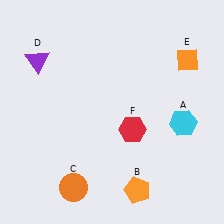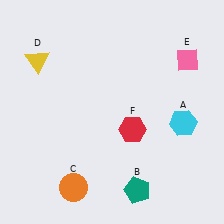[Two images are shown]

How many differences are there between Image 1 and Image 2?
There are 3 differences between the two images.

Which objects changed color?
B changed from orange to teal. D changed from purple to yellow. E changed from orange to pink.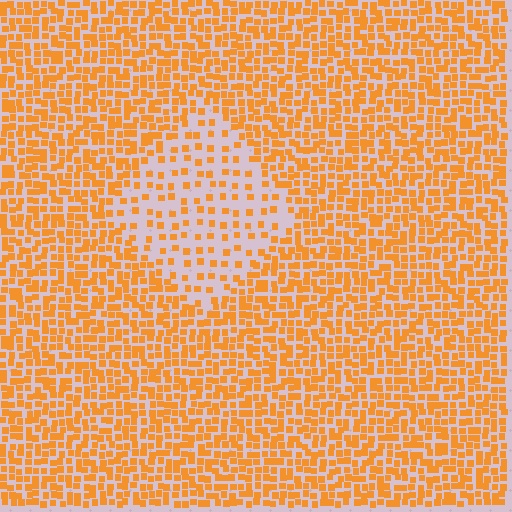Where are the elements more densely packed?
The elements are more densely packed outside the diamond boundary.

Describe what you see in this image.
The image contains small orange elements arranged at two different densities. A diamond-shaped region is visible where the elements are less densely packed than the surrounding area.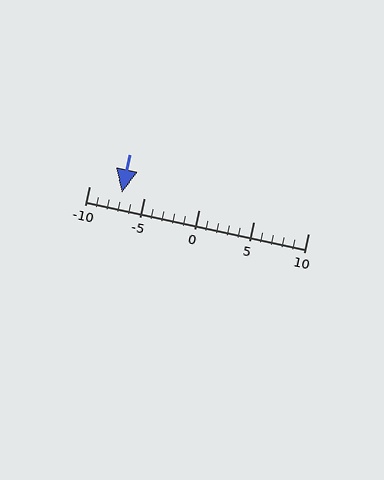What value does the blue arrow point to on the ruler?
The blue arrow points to approximately -7.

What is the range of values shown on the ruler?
The ruler shows values from -10 to 10.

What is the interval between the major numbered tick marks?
The major tick marks are spaced 5 units apart.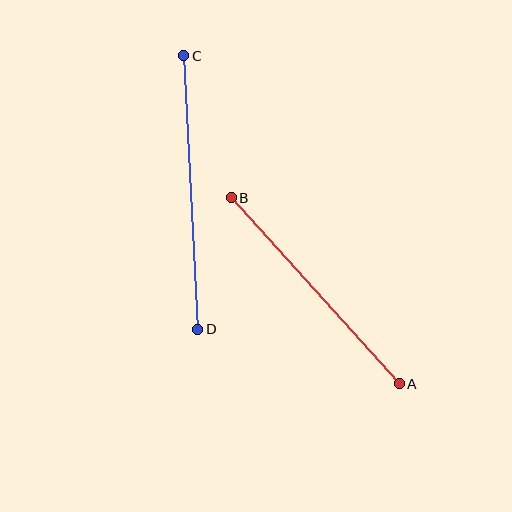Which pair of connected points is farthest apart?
Points C and D are farthest apart.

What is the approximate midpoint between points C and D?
The midpoint is at approximately (191, 192) pixels.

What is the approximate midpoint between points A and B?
The midpoint is at approximately (315, 291) pixels.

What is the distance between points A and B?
The distance is approximately 251 pixels.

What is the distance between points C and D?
The distance is approximately 274 pixels.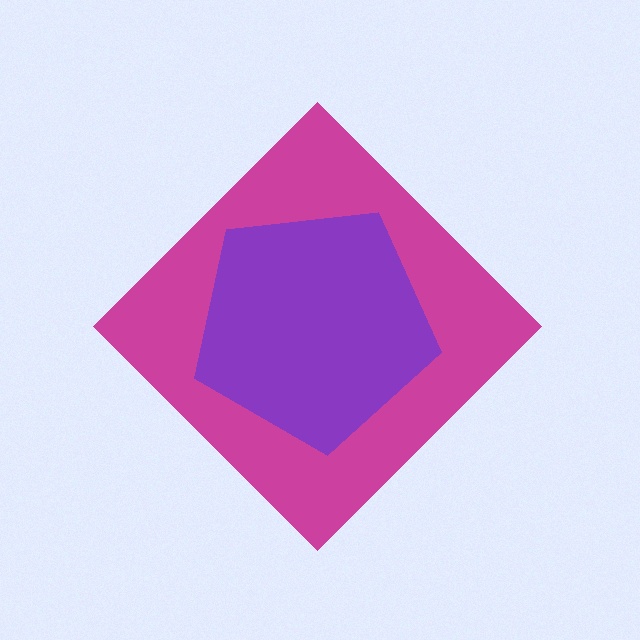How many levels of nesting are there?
2.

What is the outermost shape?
The magenta diamond.